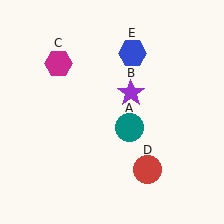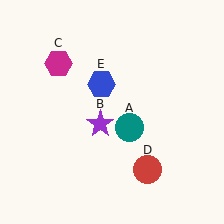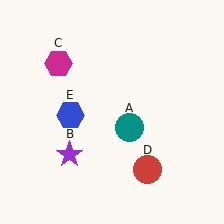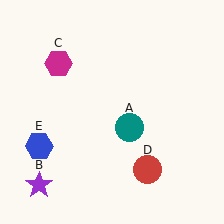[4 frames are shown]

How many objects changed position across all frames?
2 objects changed position: purple star (object B), blue hexagon (object E).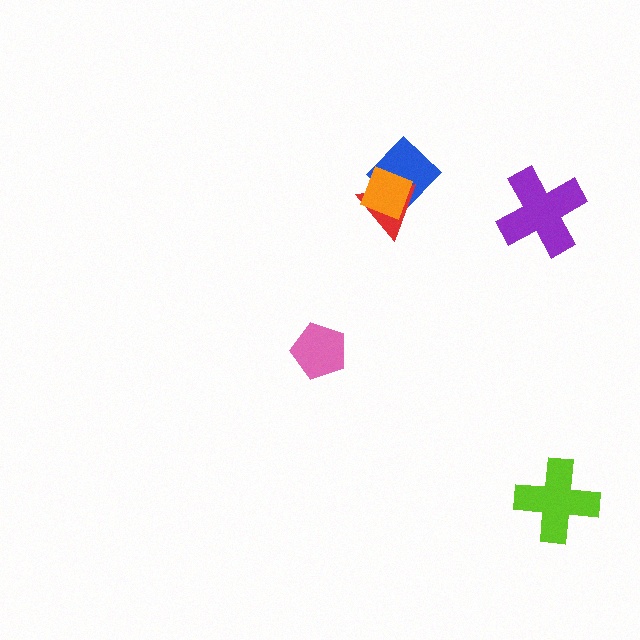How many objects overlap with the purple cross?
0 objects overlap with the purple cross.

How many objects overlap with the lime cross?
0 objects overlap with the lime cross.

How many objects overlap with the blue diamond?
2 objects overlap with the blue diamond.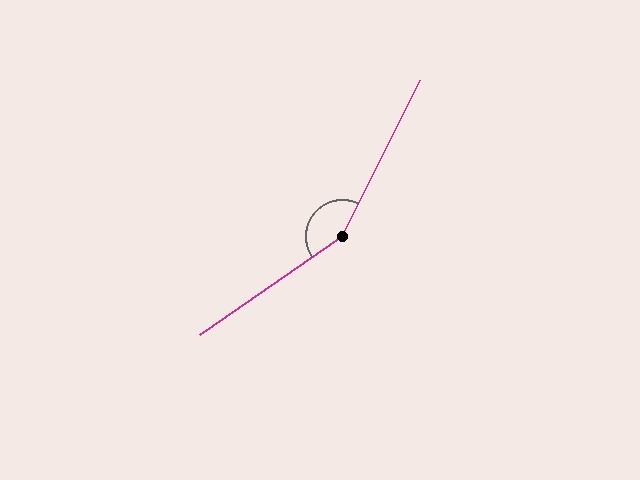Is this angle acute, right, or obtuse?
It is obtuse.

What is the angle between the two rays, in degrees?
Approximately 151 degrees.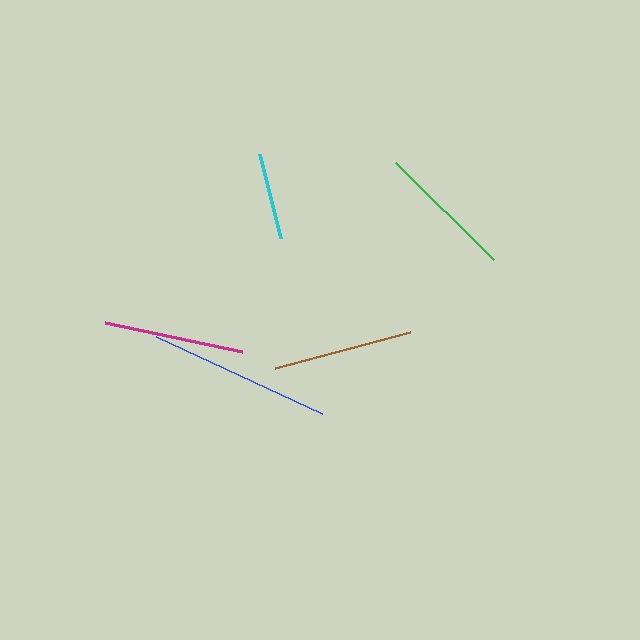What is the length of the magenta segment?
The magenta segment is approximately 140 pixels long.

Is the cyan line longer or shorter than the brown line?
The brown line is longer than the cyan line.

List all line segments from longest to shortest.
From longest to shortest: blue, brown, magenta, green, cyan.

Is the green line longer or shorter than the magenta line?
The magenta line is longer than the green line.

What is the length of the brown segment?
The brown segment is approximately 140 pixels long.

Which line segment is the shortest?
The cyan line is the shortest at approximately 87 pixels.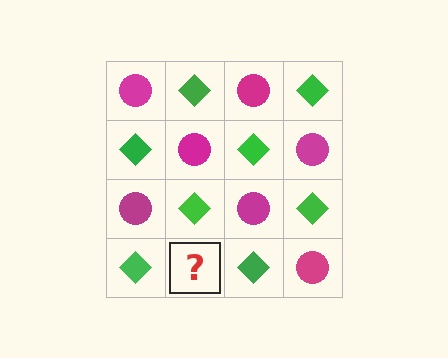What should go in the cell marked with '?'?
The missing cell should contain a magenta circle.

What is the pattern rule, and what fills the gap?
The rule is that it alternates magenta circle and green diamond in a checkerboard pattern. The gap should be filled with a magenta circle.